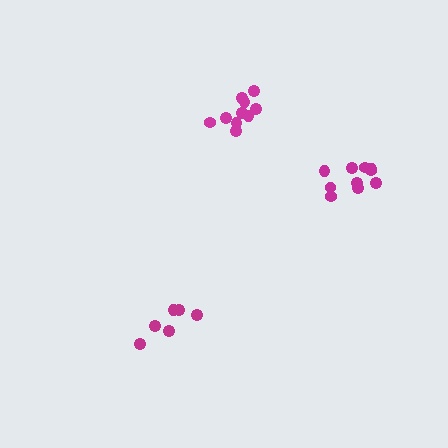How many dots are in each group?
Group 1: 10 dots, Group 2: 6 dots, Group 3: 10 dots (26 total).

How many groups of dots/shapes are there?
There are 3 groups.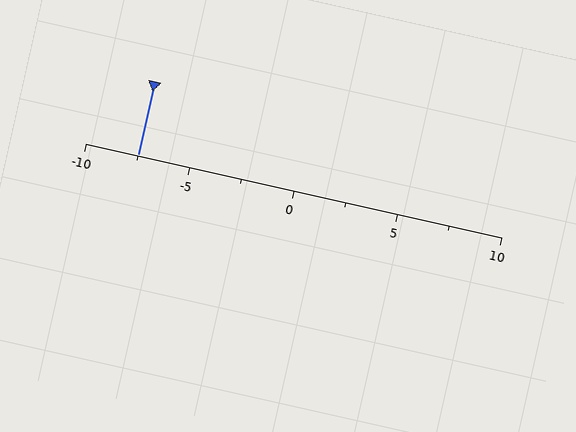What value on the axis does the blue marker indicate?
The marker indicates approximately -7.5.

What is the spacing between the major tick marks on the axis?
The major ticks are spaced 5 apart.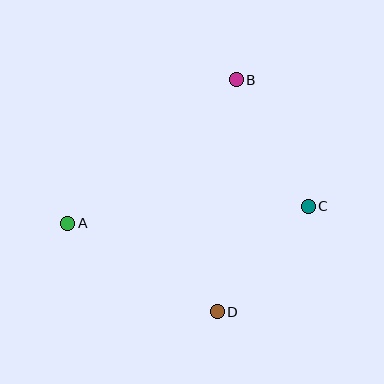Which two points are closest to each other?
Points C and D are closest to each other.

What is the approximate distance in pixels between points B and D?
The distance between B and D is approximately 233 pixels.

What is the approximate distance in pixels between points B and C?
The distance between B and C is approximately 146 pixels.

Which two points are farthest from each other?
Points A and C are farthest from each other.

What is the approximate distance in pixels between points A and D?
The distance between A and D is approximately 174 pixels.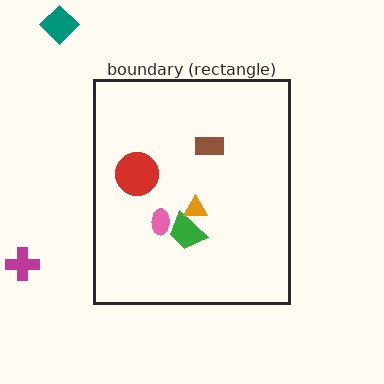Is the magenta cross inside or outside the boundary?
Outside.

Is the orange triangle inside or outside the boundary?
Inside.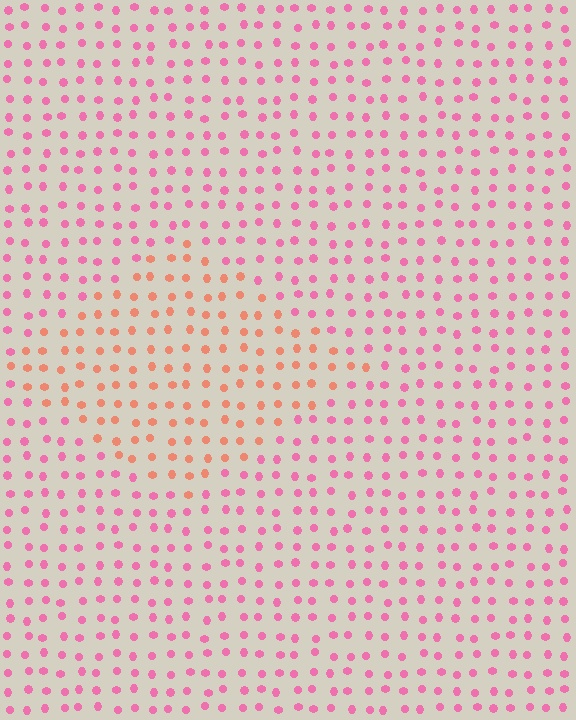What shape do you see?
I see a diamond.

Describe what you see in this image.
The image is filled with small pink elements in a uniform arrangement. A diamond-shaped region is visible where the elements are tinted to a slightly different hue, forming a subtle color boundary.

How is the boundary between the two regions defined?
The boundary is defined purely by a slight shift in hue (about 40 degrees). Spacing, size, and orientation are identical on both sides.